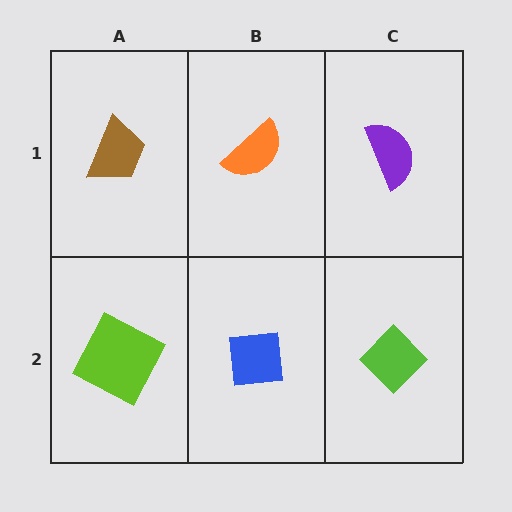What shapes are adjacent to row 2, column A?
A brown trapezoid (row 1, column A), a blue square (row 2, column B).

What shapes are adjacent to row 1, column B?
A blue square (row 2, column B), a brown trapezoid (row 1, column A), a purple semicircle (row 1, column C).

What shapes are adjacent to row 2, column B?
An orange semicircle (row 1, column B), a lime square (row 2, column A), a lime diamond (row 2, column C).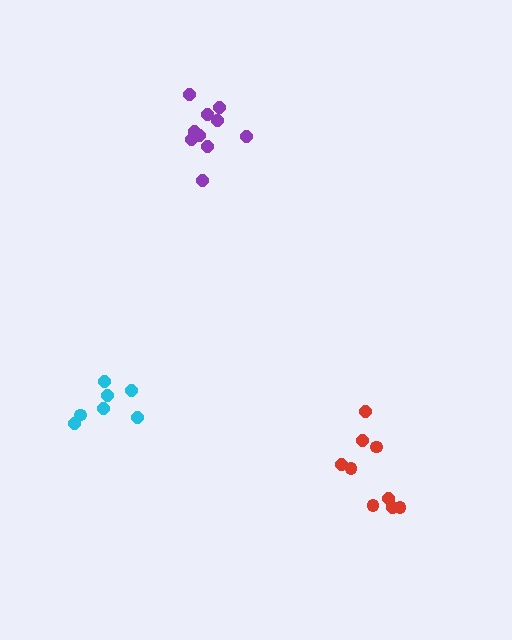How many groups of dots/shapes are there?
There are 3 groups.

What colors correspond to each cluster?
The clusters are colored: purple, red, cyan.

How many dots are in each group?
Group 1: 10 dots, Group 2: 9 dots, Group 3: 7 dots (26 total).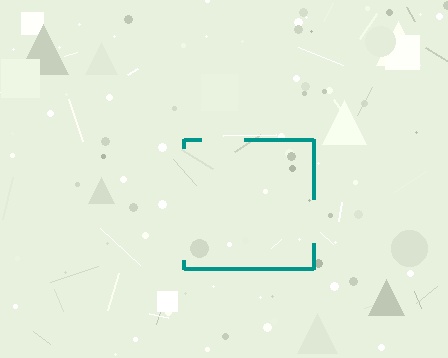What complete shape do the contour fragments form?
The contour fragments form a square.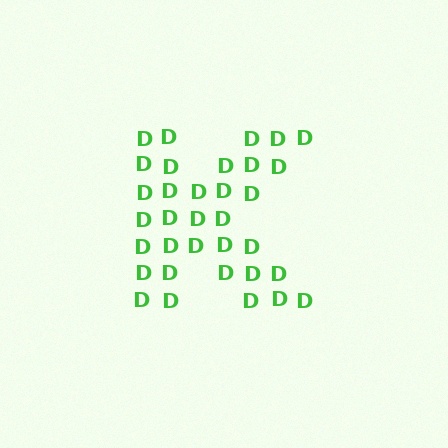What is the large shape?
The large shape is the letter K.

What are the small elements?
The small elements are letter D's.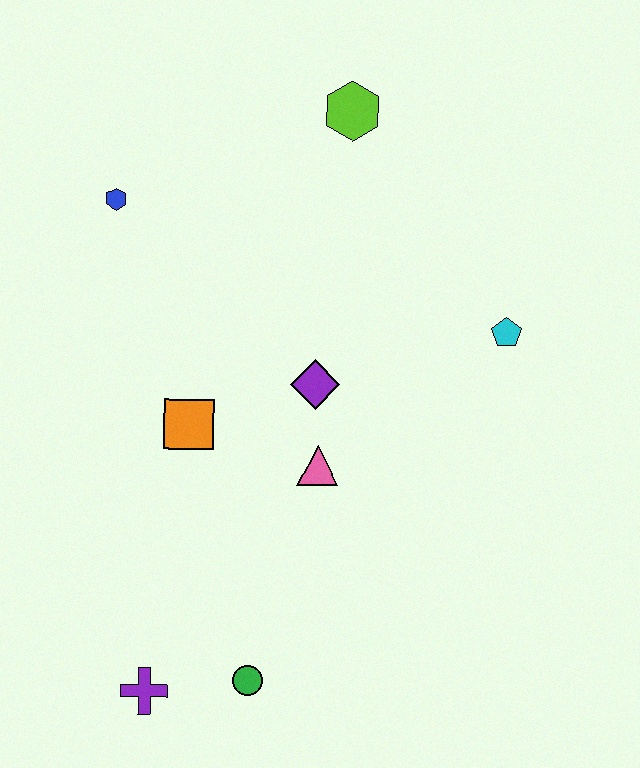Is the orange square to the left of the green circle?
Yes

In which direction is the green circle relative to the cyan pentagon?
The green circle is below the cyan pentagon.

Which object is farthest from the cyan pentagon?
The purple cross is farthest from the cyan pentagon.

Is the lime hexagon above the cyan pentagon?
Yes